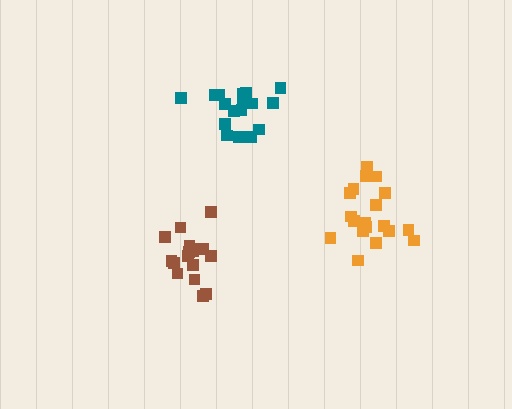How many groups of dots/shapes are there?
There are 3 groups.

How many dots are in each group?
Group 1: 19 dots, Group 2: 17 dots, Group 3: 17 dots (53 total).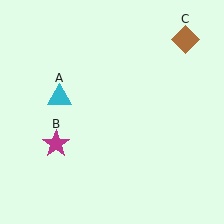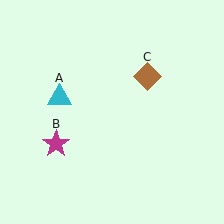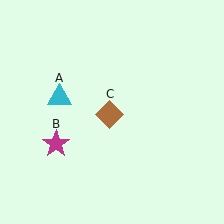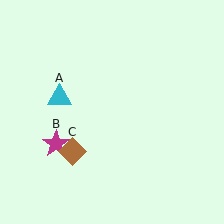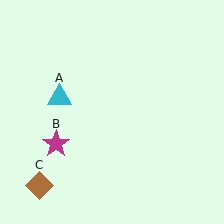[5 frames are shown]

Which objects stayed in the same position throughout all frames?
Cyan triangle (object A) and magenta star (object B) remained stationary.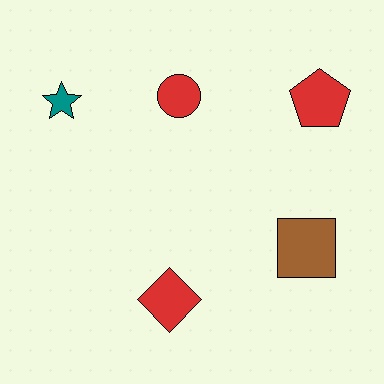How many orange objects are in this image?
There are no orange objects.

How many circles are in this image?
There is 1 circle.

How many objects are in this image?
There are 5 objects.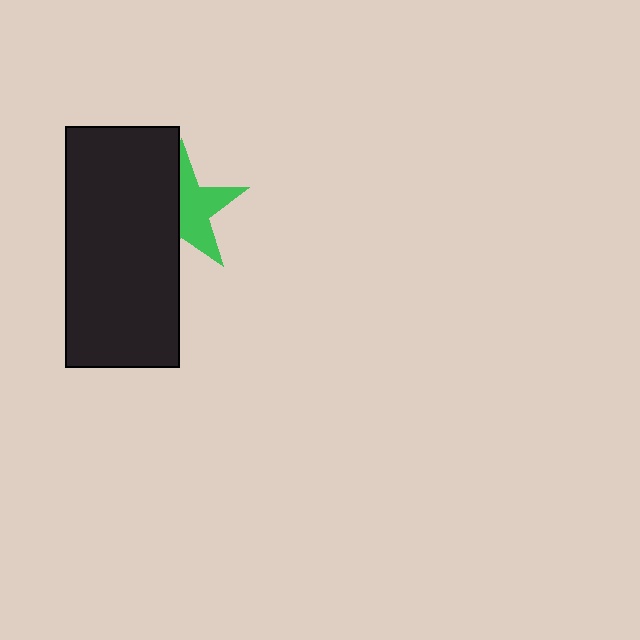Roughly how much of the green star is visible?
About half of it is visible (roughly 54%).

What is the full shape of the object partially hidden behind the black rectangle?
The partially hidden object is a green star.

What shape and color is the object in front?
The object in front is a black rectangle.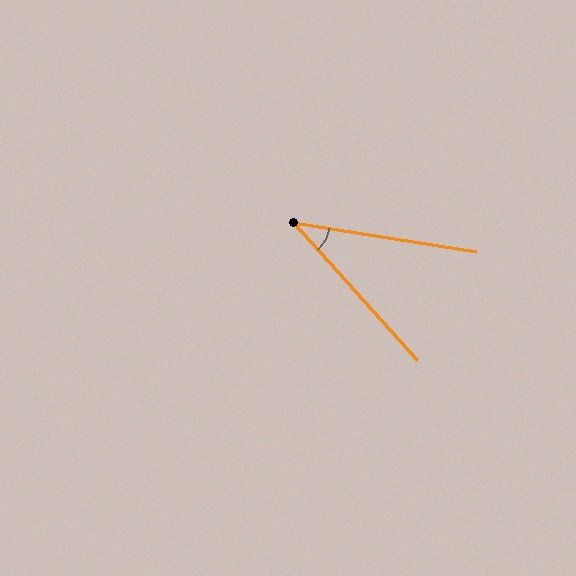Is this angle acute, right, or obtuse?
It is acute.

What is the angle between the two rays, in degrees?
Approximately 39 degrees.